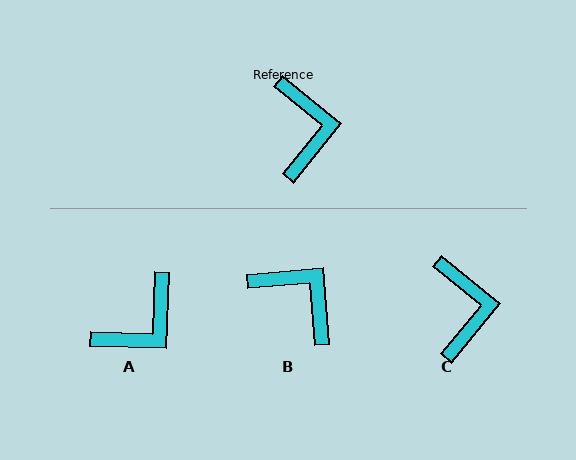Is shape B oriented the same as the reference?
No, it is off by about 44 degrees.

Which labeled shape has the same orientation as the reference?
C.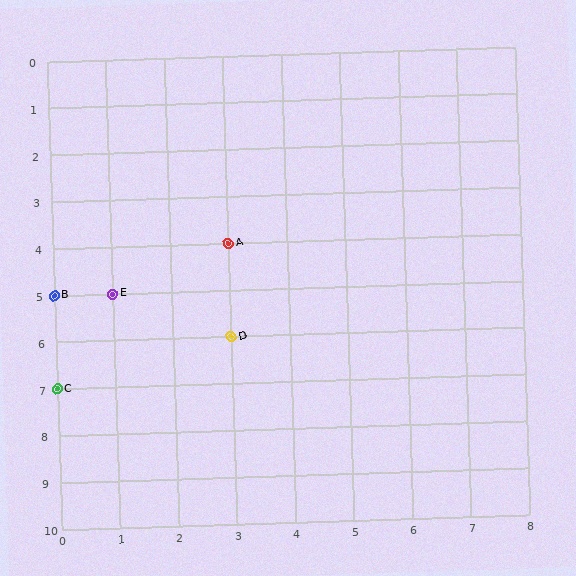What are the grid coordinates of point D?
Point D is at grid coordinates (3, 6).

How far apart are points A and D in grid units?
Points A and D are 2 rows apart.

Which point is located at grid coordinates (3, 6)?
Point D is at (3, 6).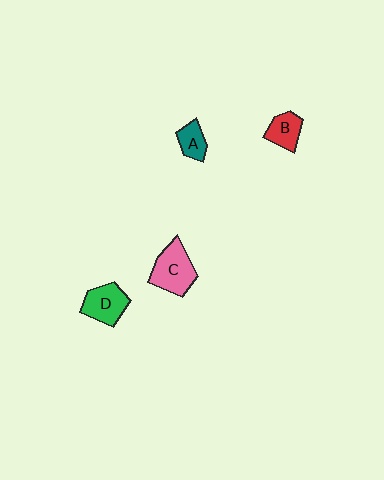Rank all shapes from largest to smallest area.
From largest to smallest: C (pink), D (green), B (red), A (teal).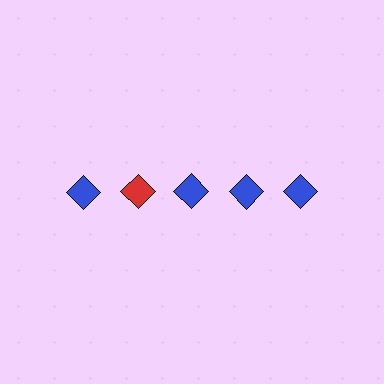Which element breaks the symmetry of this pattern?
The red diamond in the top row, second from left column breaks the symmetry. All other shapes are blue diamonds.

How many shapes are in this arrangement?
There are 5 shapes arranged in a grid pattern.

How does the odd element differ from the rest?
It has a different color: red instead of blue.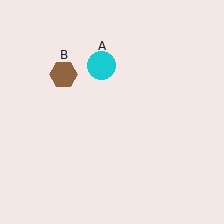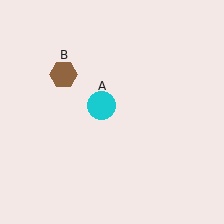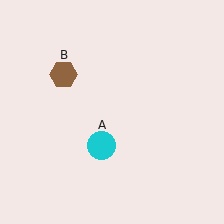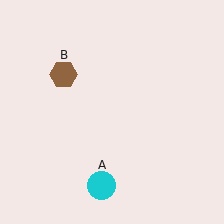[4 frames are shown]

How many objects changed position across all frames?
1 object changed position: cyan circle (object A).